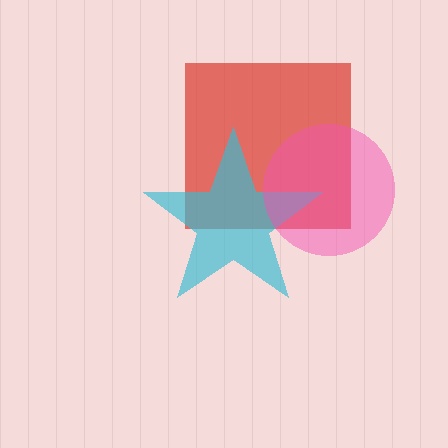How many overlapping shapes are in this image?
There are 3 overlapping shapes in the image.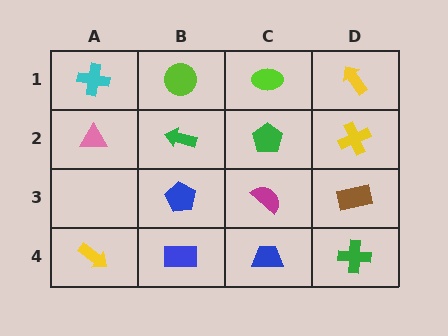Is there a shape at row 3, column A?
No, that cell is empty.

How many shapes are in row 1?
4 shapes.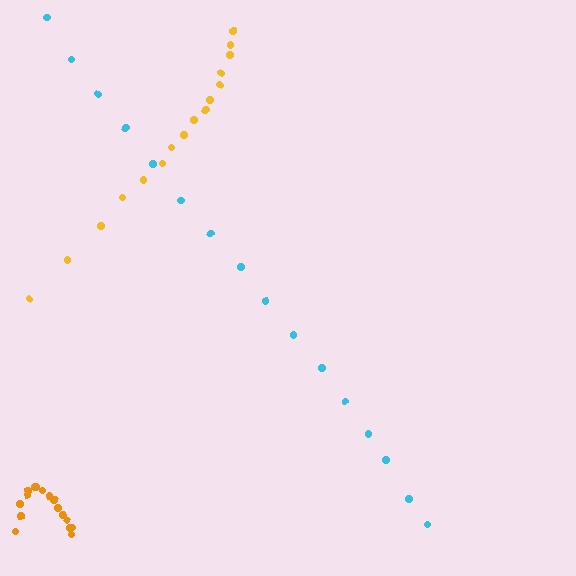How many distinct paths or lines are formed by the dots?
There are 3 distinct paths.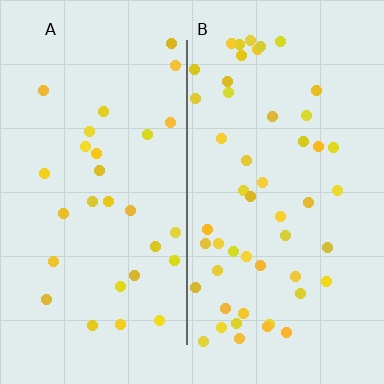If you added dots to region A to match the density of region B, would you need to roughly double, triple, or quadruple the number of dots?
Approximately double.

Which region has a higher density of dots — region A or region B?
B (the right).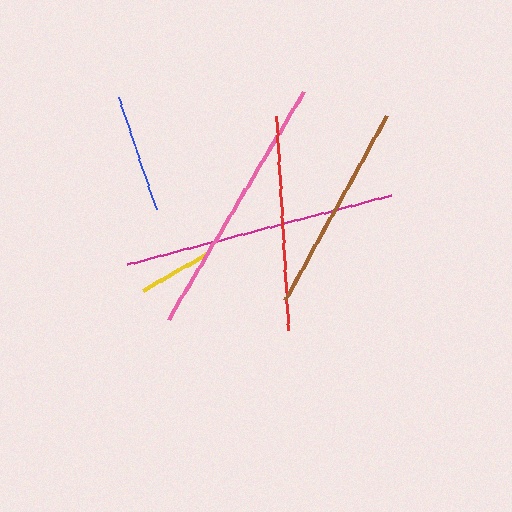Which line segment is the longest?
The magenta line is the longest at approximately 274 pixels.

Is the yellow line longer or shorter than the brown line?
The brown line is longer than the yellow line.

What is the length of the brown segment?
The brown segment is approximately 211 pixels long.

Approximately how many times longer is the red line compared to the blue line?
The red line is approximately 1.8 times the length of the blue line.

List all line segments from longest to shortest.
From longest to shortest: magenta, pink, red, brown, blue, yellow.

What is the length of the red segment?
The red segment is approximately 216 pixels long.